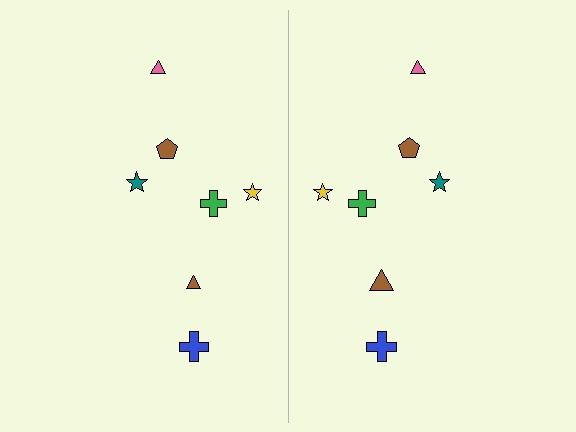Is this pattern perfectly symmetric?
No, the pattern is not perfectly symmetric. The brown triangle on the right side has a different size than its mirror counterpart.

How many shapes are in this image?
There are 14 shapes in this image.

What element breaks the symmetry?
The brown triangle on the right side has a different size than its mirror counterpart.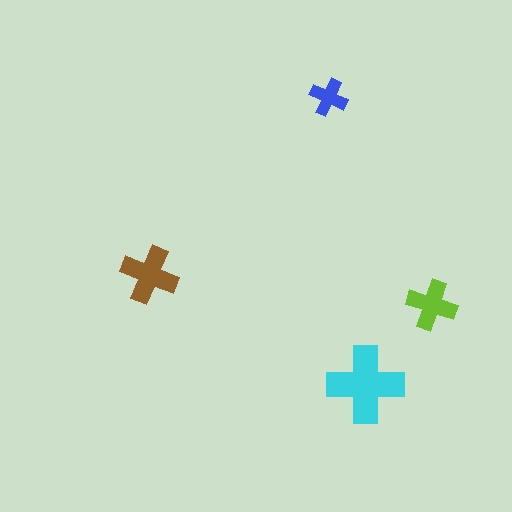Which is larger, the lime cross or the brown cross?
The brown one.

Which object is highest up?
The blue cross is topmost.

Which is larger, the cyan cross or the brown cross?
The cyan one.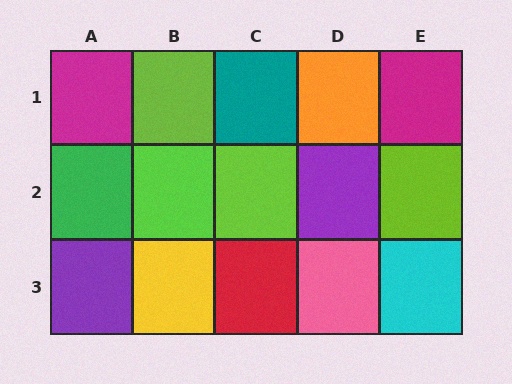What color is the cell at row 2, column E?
Lime.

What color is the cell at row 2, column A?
Green.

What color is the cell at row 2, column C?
Lime.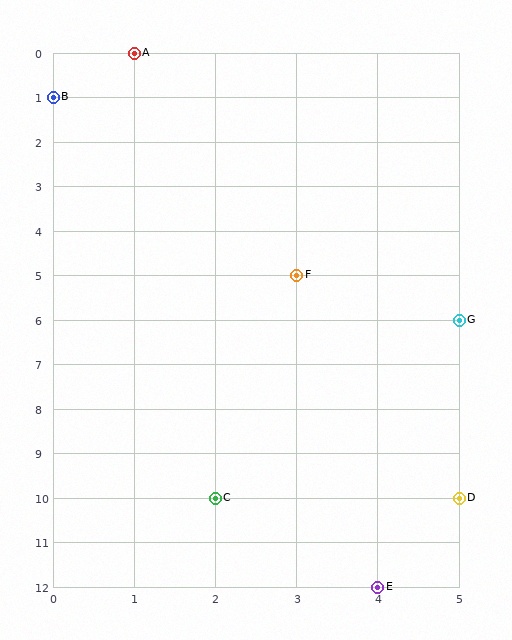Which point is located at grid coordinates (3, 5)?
Point F is at (3, 5).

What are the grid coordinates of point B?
Point B is at grid coordinates (0, 1).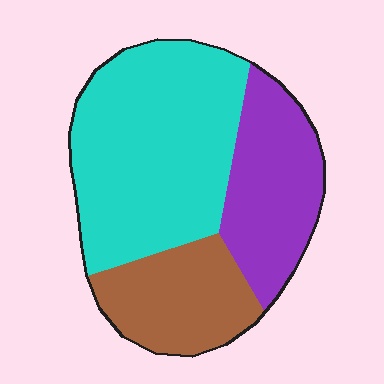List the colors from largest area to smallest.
From largest to smallest: cyan, purple, brown.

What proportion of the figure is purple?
Purple takes up about one quarter (1/4) of the figure.